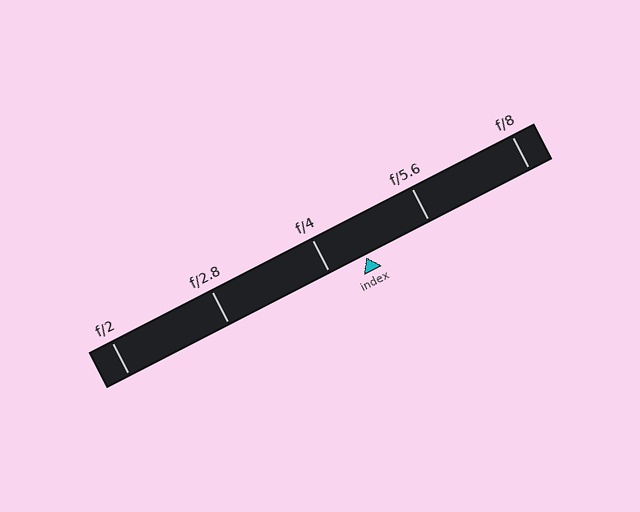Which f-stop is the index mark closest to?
The index mark is closest to f/4.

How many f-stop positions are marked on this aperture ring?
There are 5 f-stop positions marked.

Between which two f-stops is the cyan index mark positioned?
The index mark is between f/4 and f/5.6.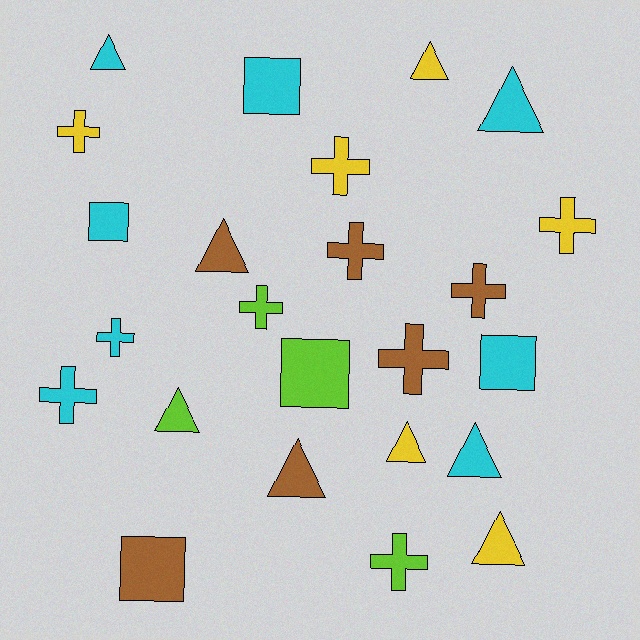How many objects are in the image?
There are 24 objects.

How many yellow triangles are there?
There are 3 yellow triangles.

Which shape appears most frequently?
Cross, with 10 objects.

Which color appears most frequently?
Cyan, with 8 objects.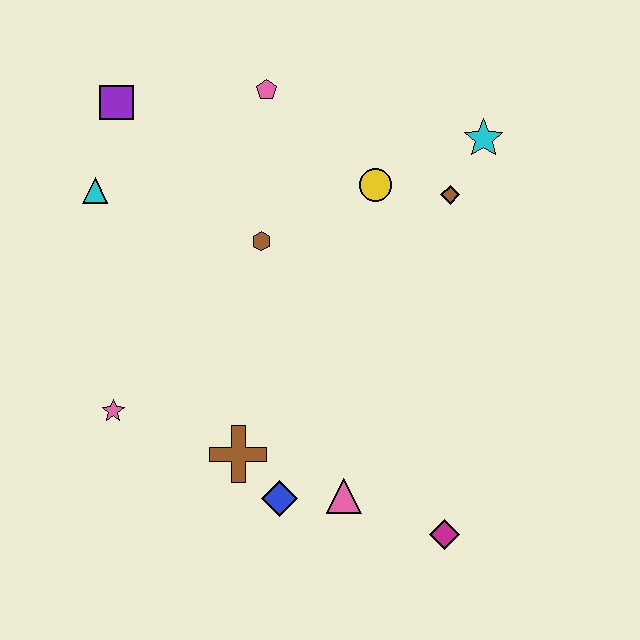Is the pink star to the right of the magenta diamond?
No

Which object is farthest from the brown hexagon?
The magenta diamond is farthest from the brown hexagon.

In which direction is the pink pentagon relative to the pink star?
The pink pentagon is above the pink star.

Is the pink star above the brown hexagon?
No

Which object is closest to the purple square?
The cyan triangle is closest to the purple square.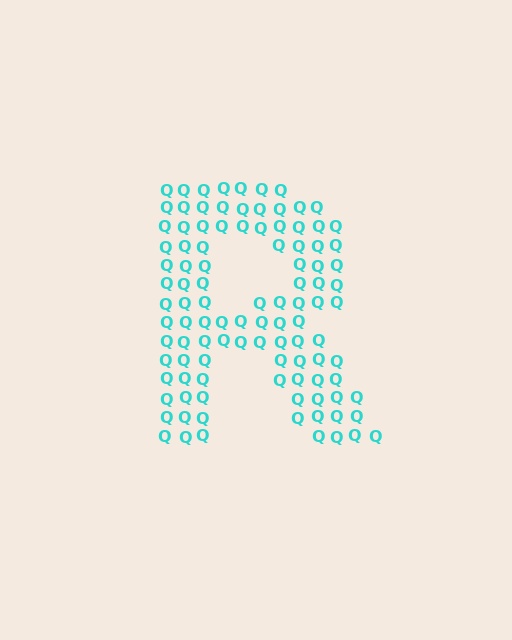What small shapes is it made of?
It is made of small letter Q's.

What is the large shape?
The large shape is the letter R.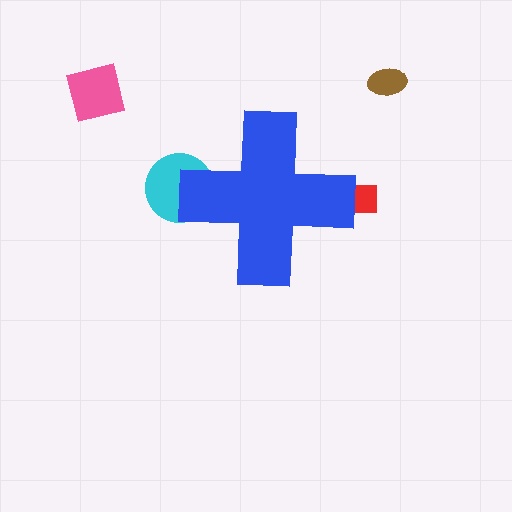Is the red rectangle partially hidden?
Yes, the red rectangle is partially hidden behind the blue cross.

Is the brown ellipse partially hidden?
No, the brown ellipse is fully visible.